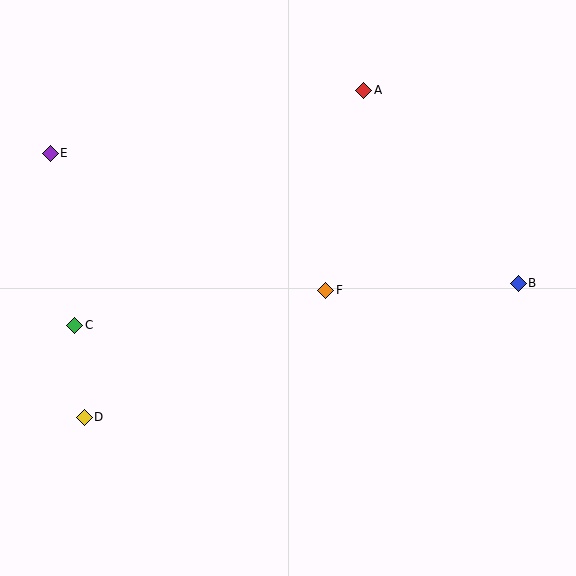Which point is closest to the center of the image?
Point F at (325, 290) is closest to the center.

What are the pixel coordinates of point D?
Point D is at (84, 417).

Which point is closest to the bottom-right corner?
Point B is closest to the bottom-right corner.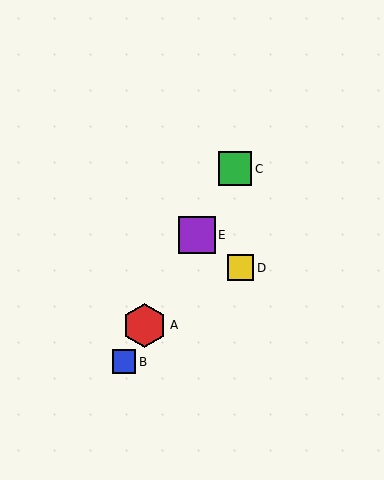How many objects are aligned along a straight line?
4 objects (A, B, C, E) are aligned along a straight line.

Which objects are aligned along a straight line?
Objects A, B, C, E are aligned along a straight line.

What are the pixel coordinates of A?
Object A is at (145, 325).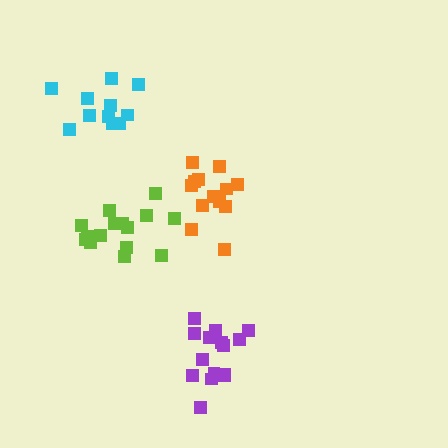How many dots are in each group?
Group 1: 16 dots, Group 2: 15 dots, Group 3: 11 dots, Group 4: 13 dots (55 total).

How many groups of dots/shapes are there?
There are 4 groups.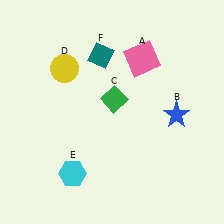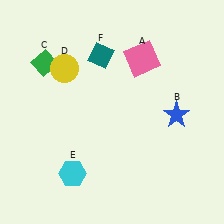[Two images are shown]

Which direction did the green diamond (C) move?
The green diamond (C) moved left.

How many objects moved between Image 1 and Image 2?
1 object moved between the two images.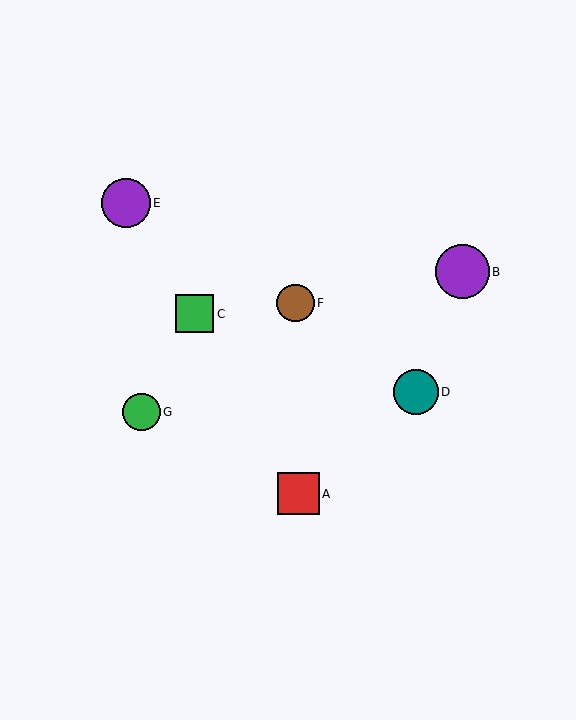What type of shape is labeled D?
Shape D is a teal circle.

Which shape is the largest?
The purple circle (labeled B) is the largest.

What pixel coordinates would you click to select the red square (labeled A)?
Click at (298, 494) to select the red square A.